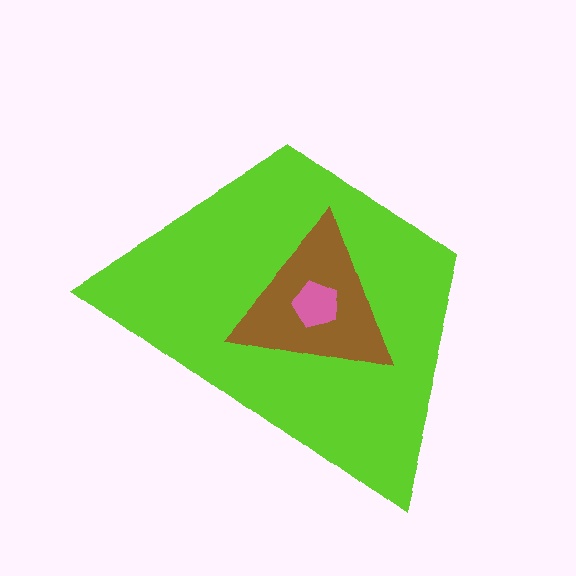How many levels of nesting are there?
3.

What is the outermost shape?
The lime trapezoid.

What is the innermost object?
The pink pentagon.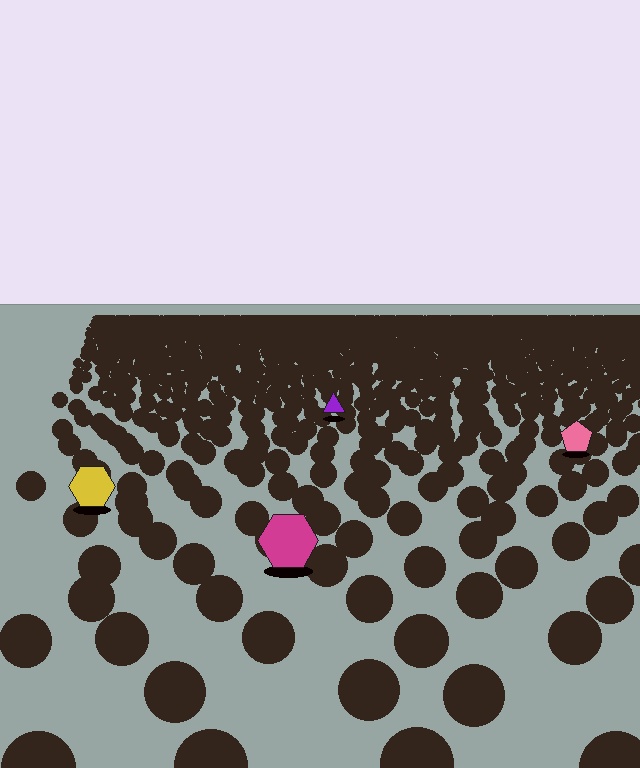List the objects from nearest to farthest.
From nearest to farthest: the magenta hexagon, the yellow hexagon, the pink pentagon, the purple triangle.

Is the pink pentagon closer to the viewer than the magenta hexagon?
No. The magenta hexagon is closer — you can tell from the texture gradient: the ground texture is coarser near it.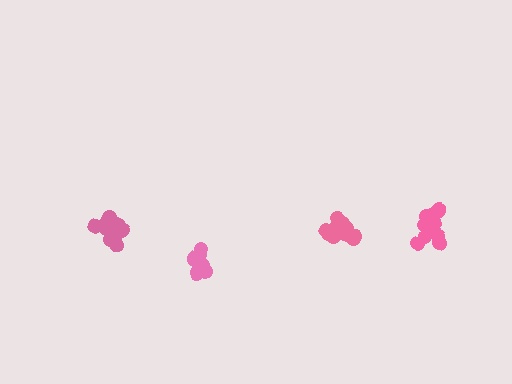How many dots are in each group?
Group 1: 14 dots, Group 2: 13 dots, Group 3: 15 dots, Group 4: 10 dots (52 total).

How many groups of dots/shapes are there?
There are 4 groups.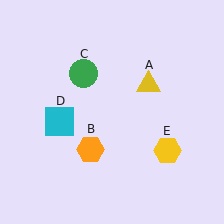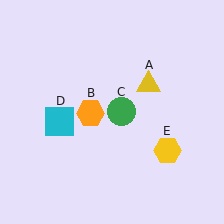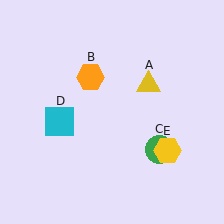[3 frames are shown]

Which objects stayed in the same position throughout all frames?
Yellow triangle (object A) and cyan square (object D) and yellow hexagon (object E) remained stationary.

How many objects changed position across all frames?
2 objects changed position: orange hexagon (object B), green circle (object C).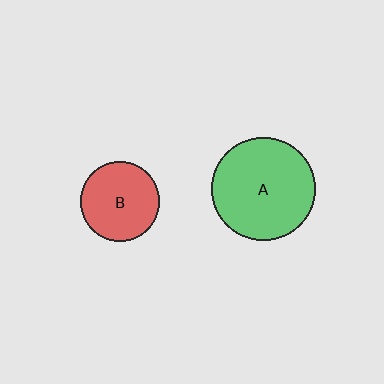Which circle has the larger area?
Circle A (green).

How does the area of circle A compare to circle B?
Approximately 1.7 times.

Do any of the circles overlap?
No, none of the circles overlap.